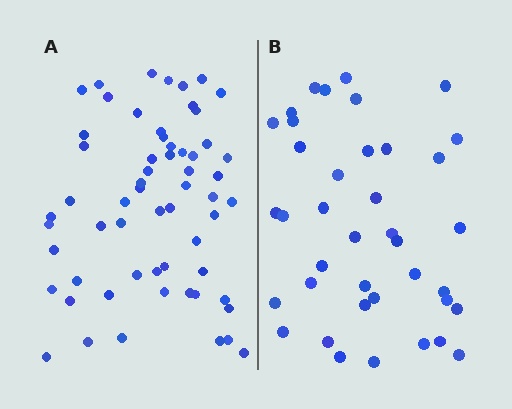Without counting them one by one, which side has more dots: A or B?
Region A (the left region) has more dots.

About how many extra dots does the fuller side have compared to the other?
Region A has approximately 20 more dots than region B.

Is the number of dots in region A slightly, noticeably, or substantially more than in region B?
Region A has substantially more. The ratio is roughly 1.5 to 1.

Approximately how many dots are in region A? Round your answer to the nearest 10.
About 60 dots.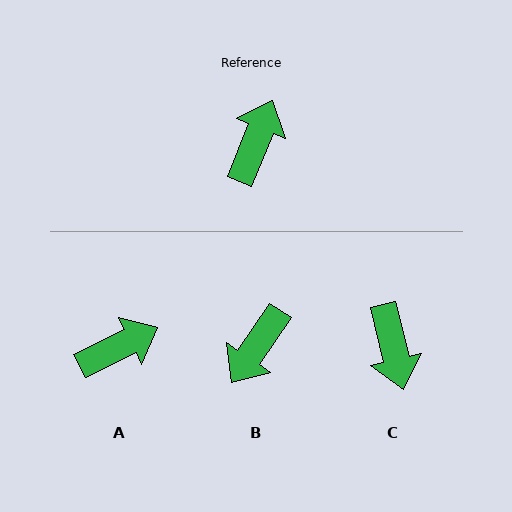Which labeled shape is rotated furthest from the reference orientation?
B, about 168 degrees away.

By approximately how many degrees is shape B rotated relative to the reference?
Approximately 168 degrees counter-clockwise.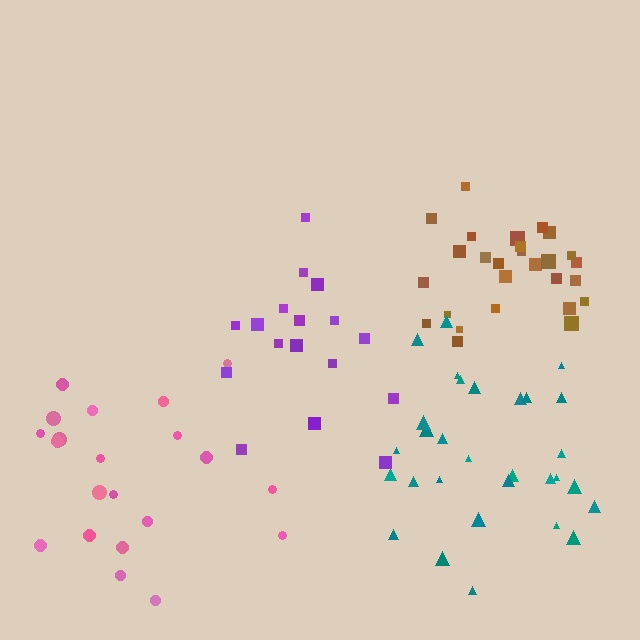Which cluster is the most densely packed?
Brown.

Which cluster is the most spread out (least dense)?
Pink.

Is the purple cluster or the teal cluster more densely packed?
Teal.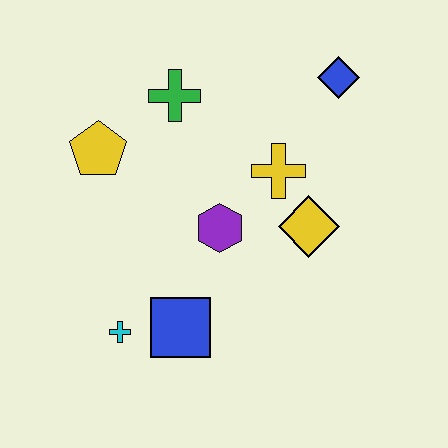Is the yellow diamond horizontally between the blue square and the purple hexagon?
No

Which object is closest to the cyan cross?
The blue square is closest to the cyan cross.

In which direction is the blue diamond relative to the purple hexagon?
The blue diamond is above the purple hexagon.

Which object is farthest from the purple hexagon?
The blue diamond is farthest from the purple hexagon.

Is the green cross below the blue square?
No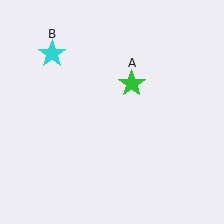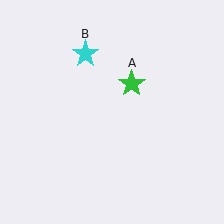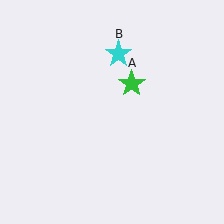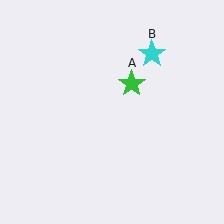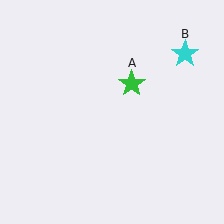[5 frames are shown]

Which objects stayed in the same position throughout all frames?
Green star (object A) remained stationary.